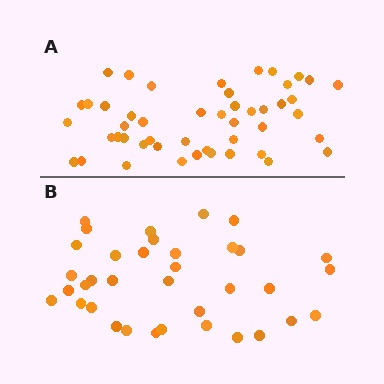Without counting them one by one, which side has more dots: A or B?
Region A (the top region) has more dots.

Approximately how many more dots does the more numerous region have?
Region A has roughly 12 or so more dots than region B.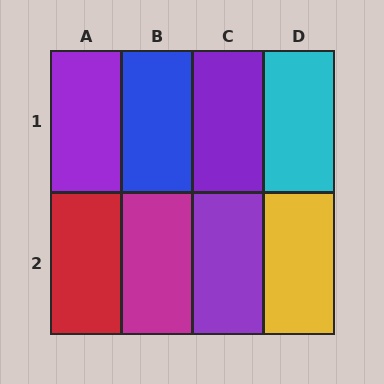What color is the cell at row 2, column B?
Magenta.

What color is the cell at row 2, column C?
Purple.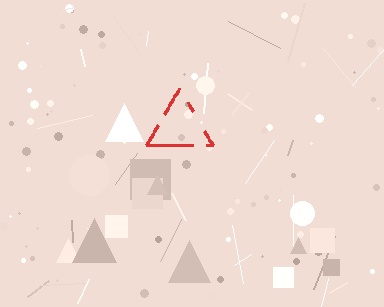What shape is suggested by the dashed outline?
The dashed outline suggests a triangle.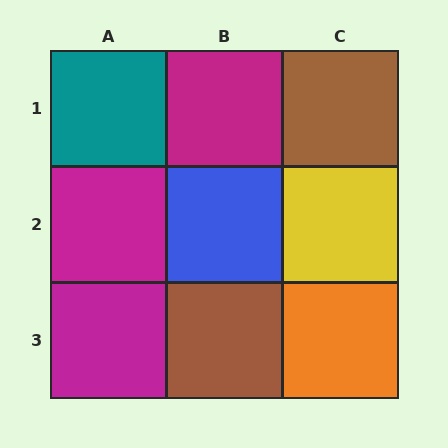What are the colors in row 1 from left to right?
Teal, magenta, brown.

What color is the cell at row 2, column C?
Yellow.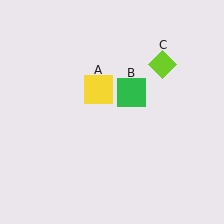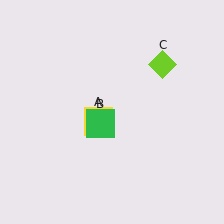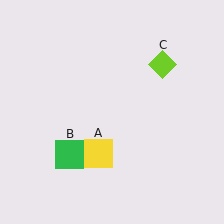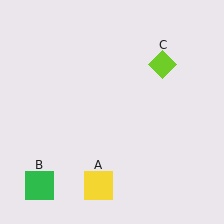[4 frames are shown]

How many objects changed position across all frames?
2 objects changed position: yellow square (object A), green square (object B).